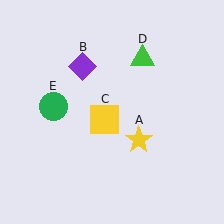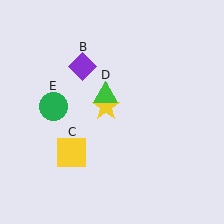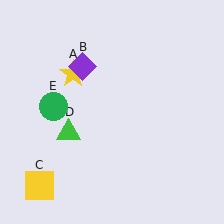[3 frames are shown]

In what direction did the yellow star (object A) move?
The yellow star (object A) moved up and to the left.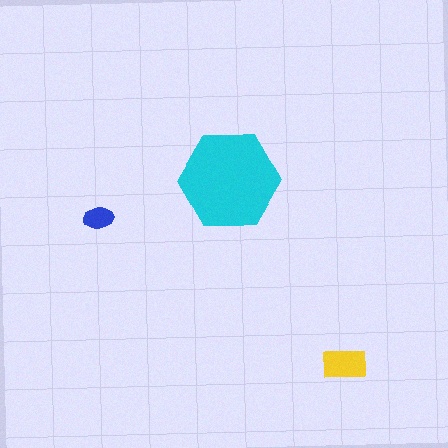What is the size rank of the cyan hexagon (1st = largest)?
1st.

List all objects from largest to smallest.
The cyan hexagon, the yellow rectangle, the blue ellipse.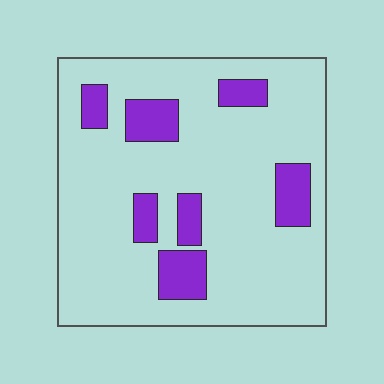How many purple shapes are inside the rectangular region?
7.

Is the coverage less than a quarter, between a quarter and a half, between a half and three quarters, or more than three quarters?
Less than a quarter.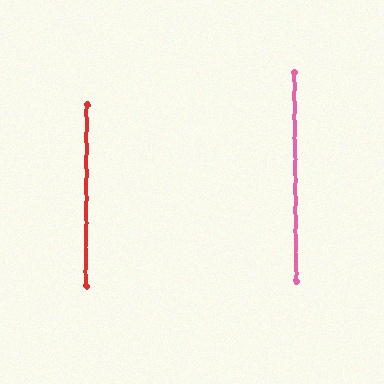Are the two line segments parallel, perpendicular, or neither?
Parallel — their directions differ by only 0.5°.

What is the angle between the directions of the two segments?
Approximately 0 degrees.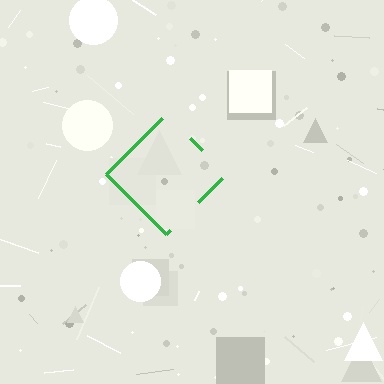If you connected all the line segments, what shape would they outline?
They would outline a diamond.